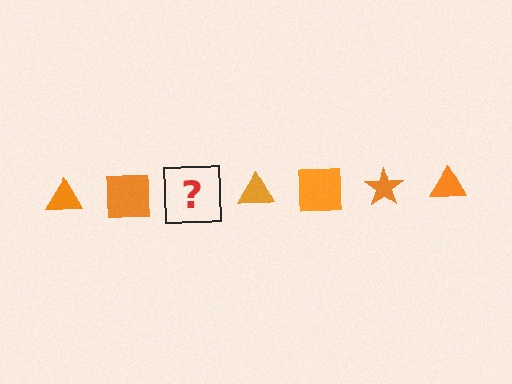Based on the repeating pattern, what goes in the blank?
The blank should be an orange star.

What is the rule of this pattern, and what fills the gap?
The rule is that the pattern cycles through triangle, square, star shapes in orange. The gap should be filled with an orange star.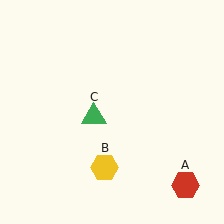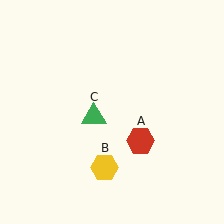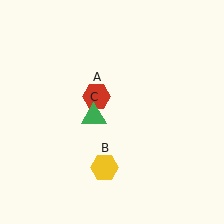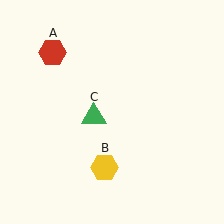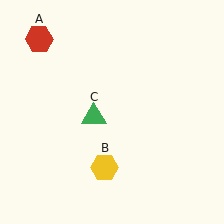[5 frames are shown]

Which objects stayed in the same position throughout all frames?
Yellow hexagon (object B) and green triangle (object C) remained stationary.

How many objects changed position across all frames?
1 object changed position: red hexagon (object A).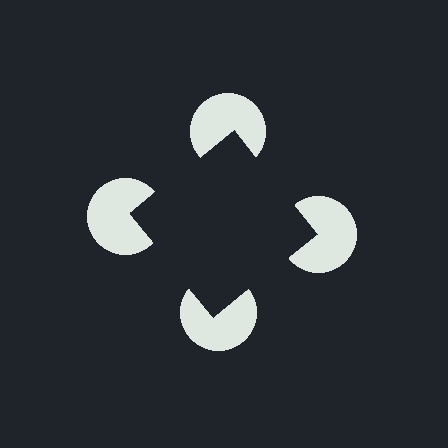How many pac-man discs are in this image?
There are 4 — one at each vertex of the illusory square.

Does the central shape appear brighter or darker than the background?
It typically appears slightly darker than the background, even though no actual brightness change is drawn.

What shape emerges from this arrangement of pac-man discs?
An illusory square — its edges are inferred from the aligned wedge cuts in the pac-man discs, not physically drawn.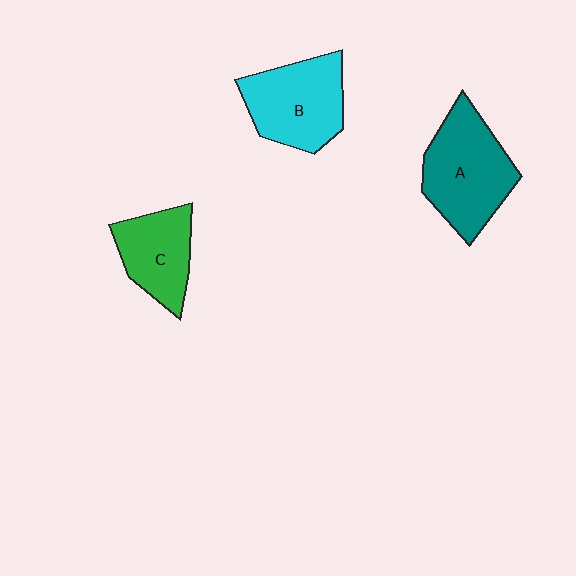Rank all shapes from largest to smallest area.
From largest to smallest: A (teal), B (cyan), C (green).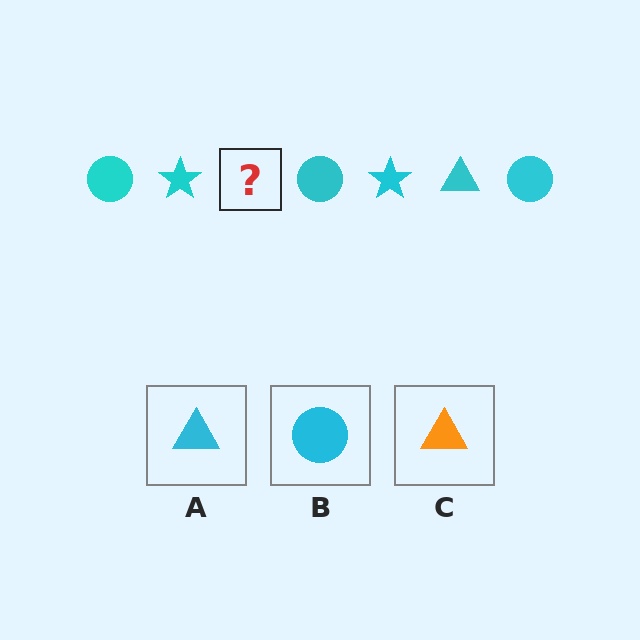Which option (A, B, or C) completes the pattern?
A.